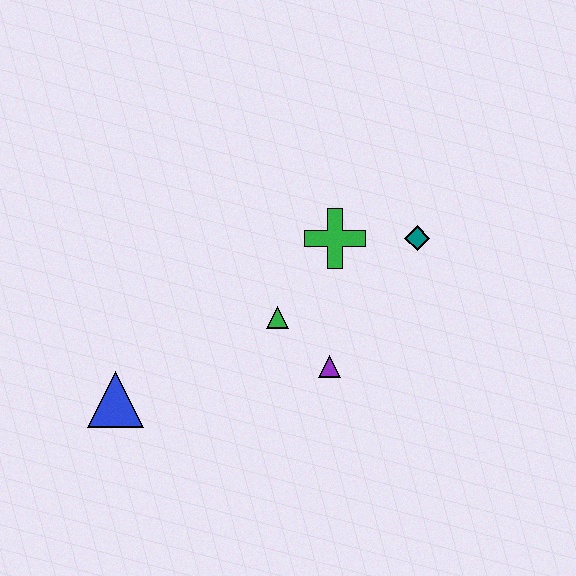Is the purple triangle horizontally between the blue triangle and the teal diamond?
Yes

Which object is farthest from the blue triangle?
The teal diamond is farthest from the blue triangle.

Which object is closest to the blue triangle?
The green triangle is closest to the blue triangle.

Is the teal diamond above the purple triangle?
Yes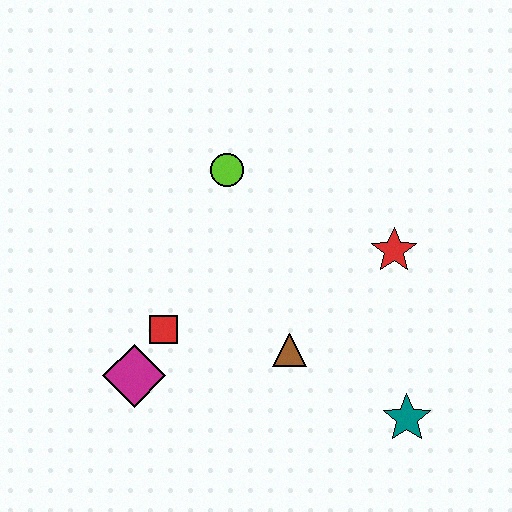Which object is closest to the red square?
The magenta diamond is closest to the red square.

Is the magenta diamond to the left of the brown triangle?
Yes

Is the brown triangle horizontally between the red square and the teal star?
Yes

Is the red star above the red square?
Yes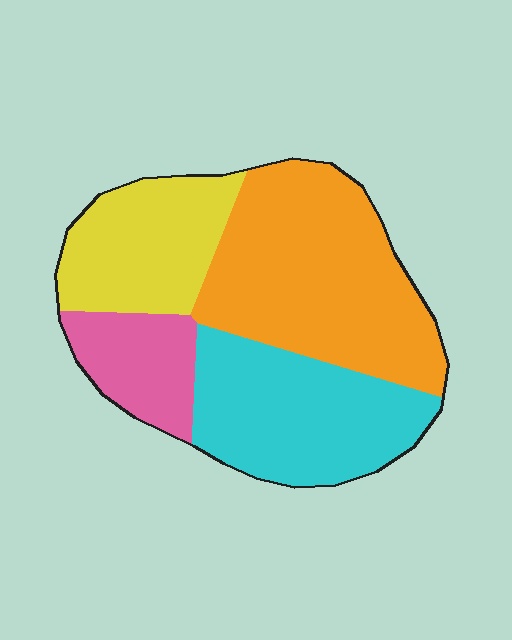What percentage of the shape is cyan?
Cyan covers 28% of the shape.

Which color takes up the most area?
Orange, at roughly 40%.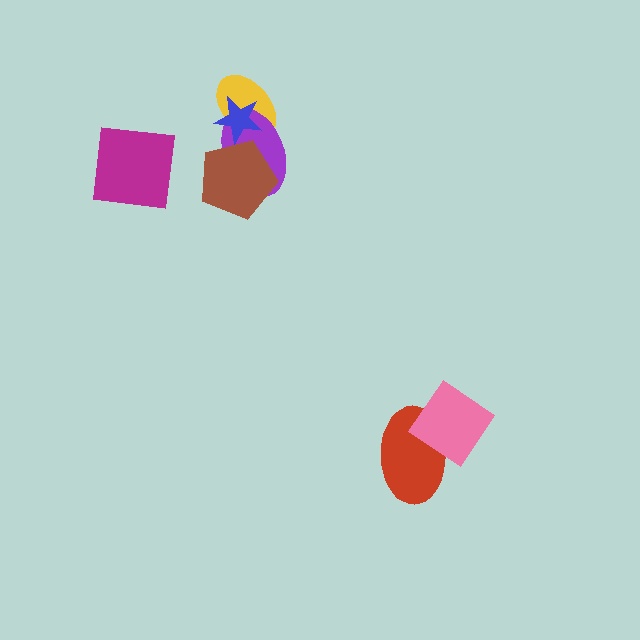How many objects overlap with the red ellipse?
1 object overlaps with the red ellipse.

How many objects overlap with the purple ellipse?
3 objects overlap with the purple ellipse.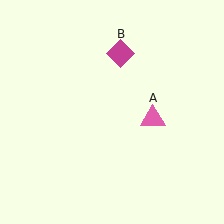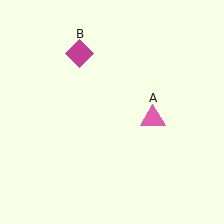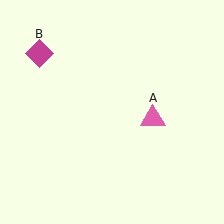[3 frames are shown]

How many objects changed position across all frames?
1 object changed position: magenta diamond (object B).